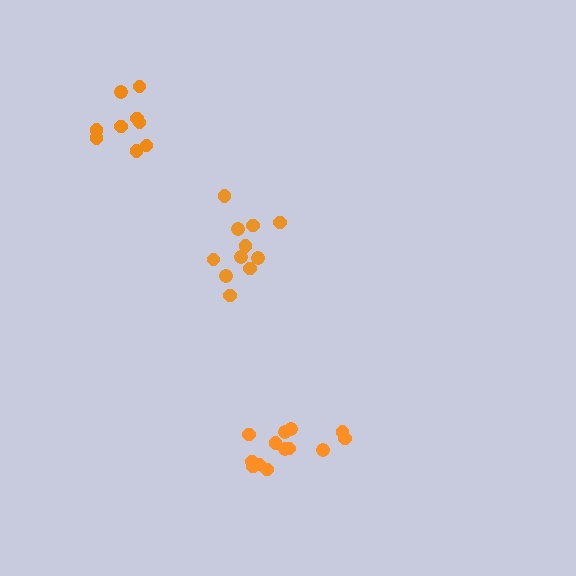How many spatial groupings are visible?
There are 3 spatial groupings.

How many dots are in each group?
Group 1: 13 dots, Group 2: 11 dots, Group 3: 9 dots (33 total).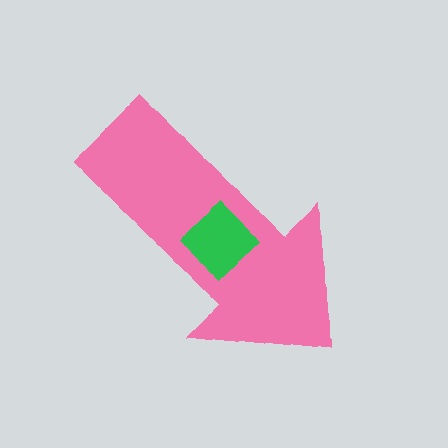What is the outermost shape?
The pink arrow.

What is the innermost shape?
The green diamond.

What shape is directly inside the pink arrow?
The green diamond.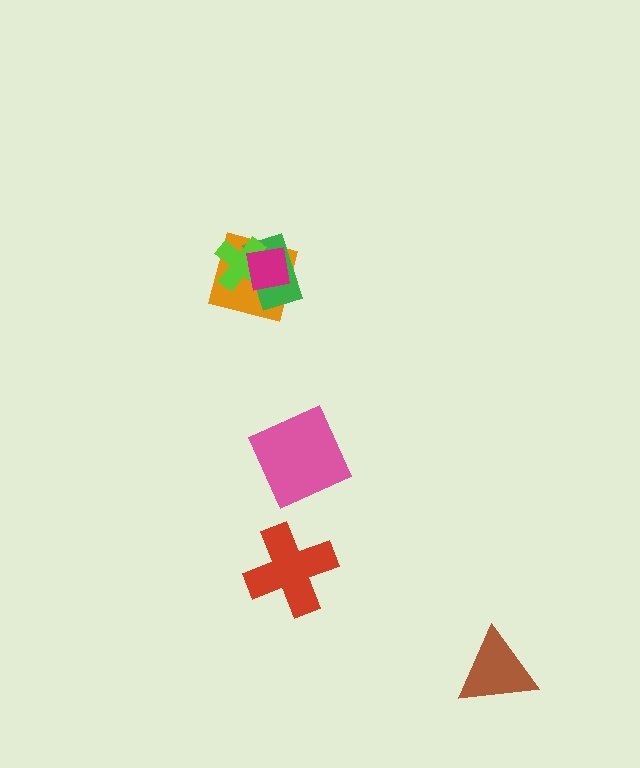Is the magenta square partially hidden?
No, no other shape covers it.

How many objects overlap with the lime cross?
3 objects overlap with the lime cross.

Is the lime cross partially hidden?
Yes, it is partially covered by another shape.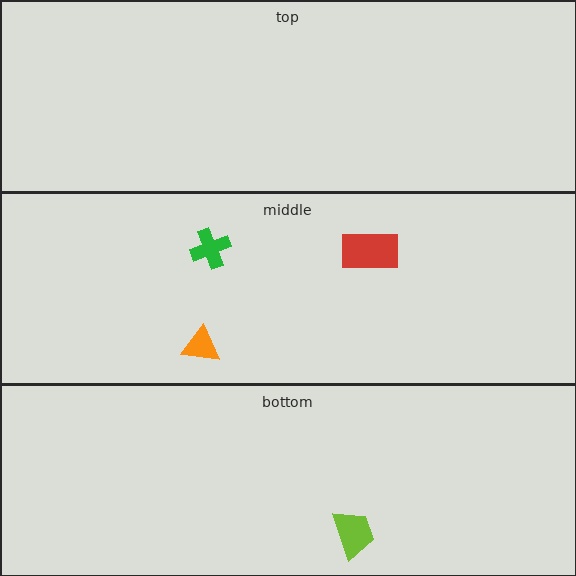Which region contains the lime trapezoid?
The bottom region.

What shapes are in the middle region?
The green cross, the red rectangle, the orange triangle.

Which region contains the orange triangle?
The middle region.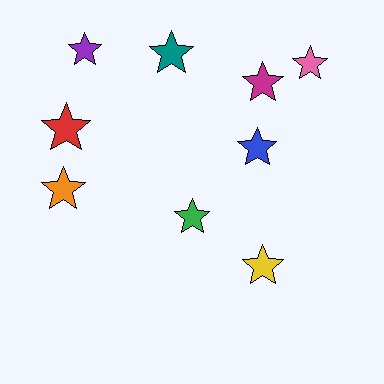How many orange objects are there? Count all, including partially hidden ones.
There is 1 orange object.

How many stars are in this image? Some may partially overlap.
There are 9 stars.